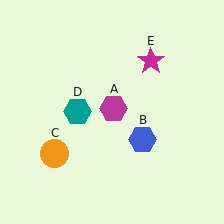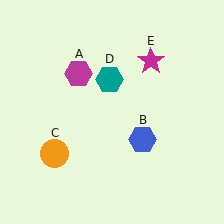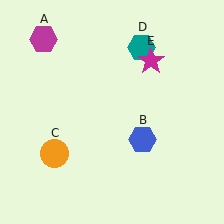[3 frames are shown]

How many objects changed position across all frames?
2 objects changed position: magenta hexagon (object A), teal hexagon (object D).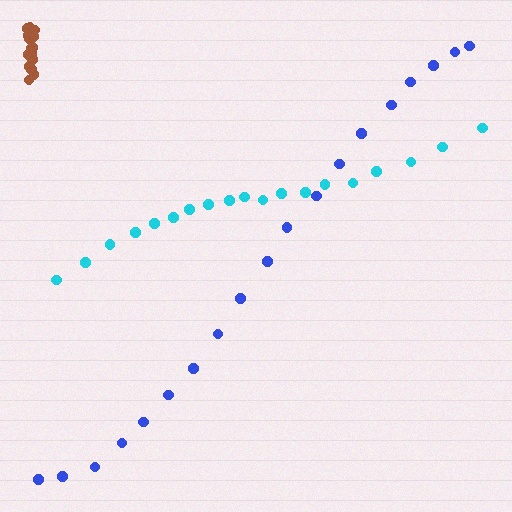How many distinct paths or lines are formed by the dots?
There are 3 distinct paths.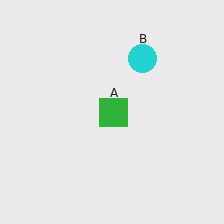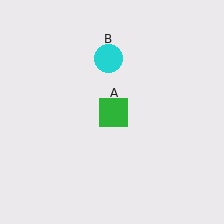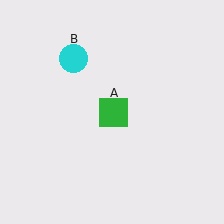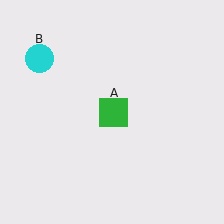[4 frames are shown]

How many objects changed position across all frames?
1 object changed position: cyan circle (object B).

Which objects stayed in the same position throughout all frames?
Green square (object A) remained stationary.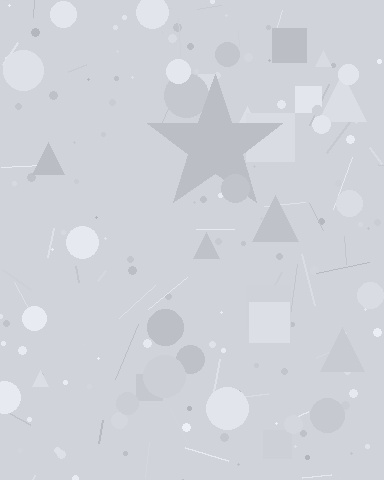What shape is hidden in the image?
A star is hidden in the image.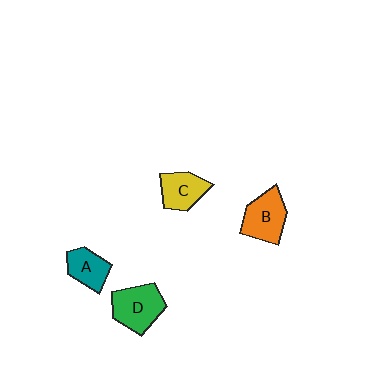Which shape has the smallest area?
Shape A (teal).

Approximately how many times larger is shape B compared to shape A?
Approximately 1.3 times.